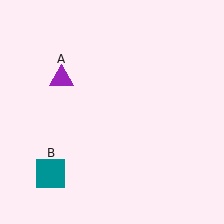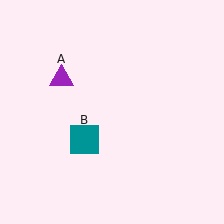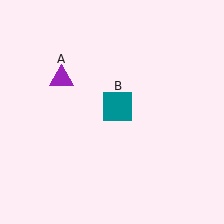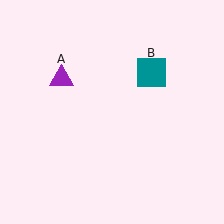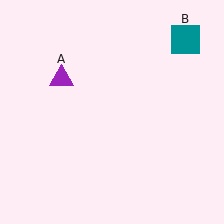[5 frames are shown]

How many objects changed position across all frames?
1 object changed position: teal square (object B).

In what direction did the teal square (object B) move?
The teal square (object B) moved up and to the right.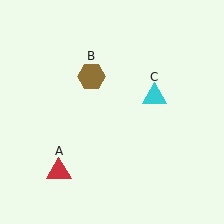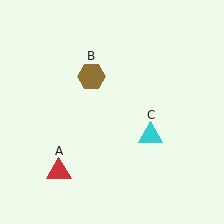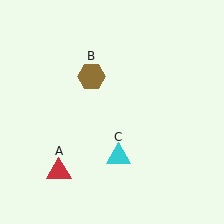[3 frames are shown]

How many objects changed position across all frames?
1 object changed position: cyan triangle (object C).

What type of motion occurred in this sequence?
The cyan triangle (object C) rotated clockwise around the center of the scene.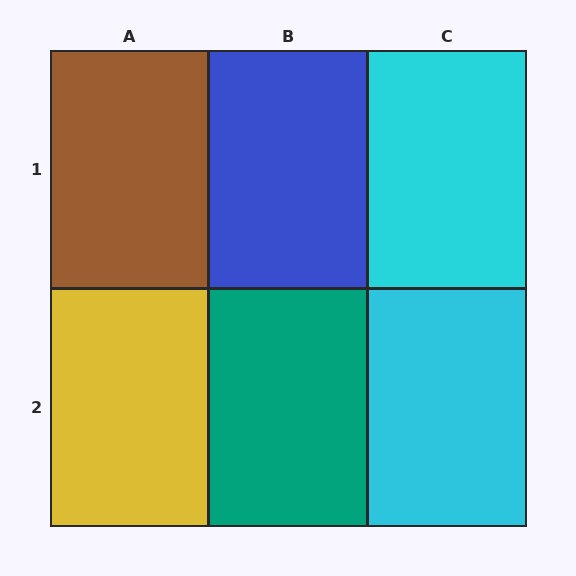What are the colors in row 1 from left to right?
Brown, blue, cyan.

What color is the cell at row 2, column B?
Teal.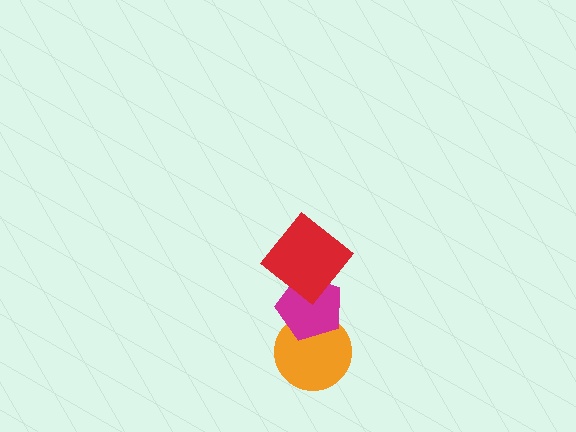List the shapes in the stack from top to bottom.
From top to bottom: the red diamond, the magenta pentagon, the orange circle.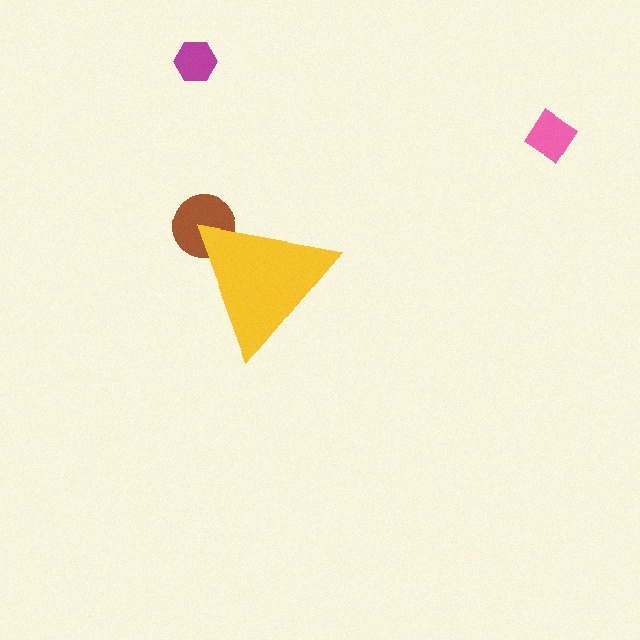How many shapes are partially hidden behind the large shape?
1 shape is partially hidden.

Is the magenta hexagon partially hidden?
No, the magenta hexagon is fully visible.